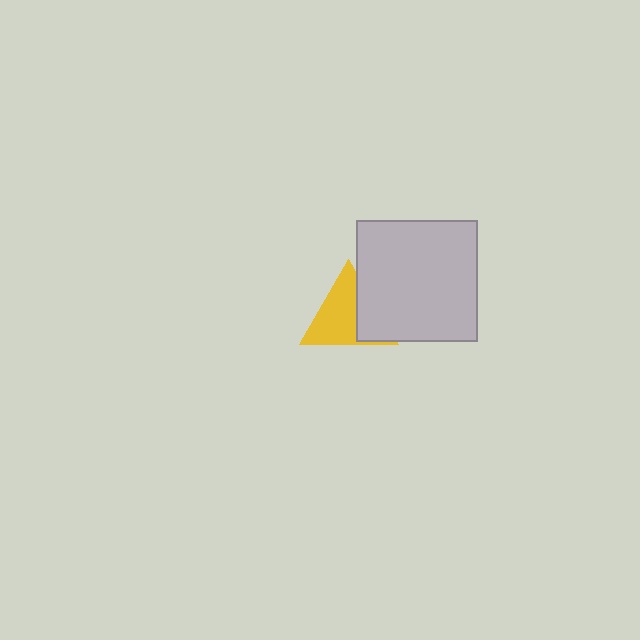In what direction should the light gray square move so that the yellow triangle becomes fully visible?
The light gray square should move right. That is the shortest direction to clear the overlap and leave the yellow triangle fully visible.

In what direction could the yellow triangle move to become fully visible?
The yellow triangle could move left. That would shift it out from behind the light gray square entirely.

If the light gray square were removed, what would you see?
You would see the complete yellow triangle.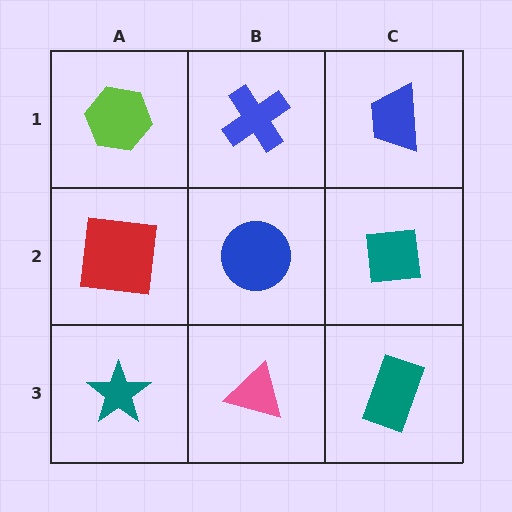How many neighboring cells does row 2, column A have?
3.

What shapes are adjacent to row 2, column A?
A lime hexagon (row 1, column A), a teal star (row 3, column A), a blue circle (row 2, column B).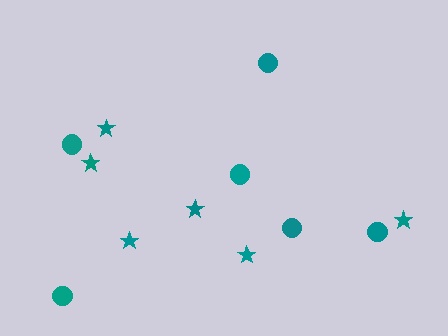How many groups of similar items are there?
There are 2 groups: one group of stars (6) and one group of circles (6).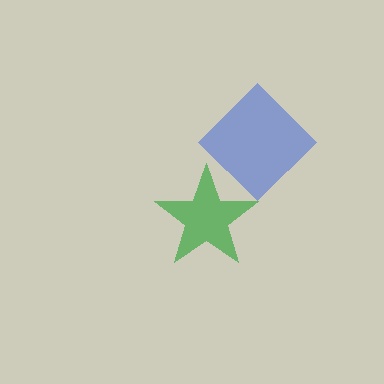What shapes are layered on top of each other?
The layered shapes are: a blue diamond, a green star.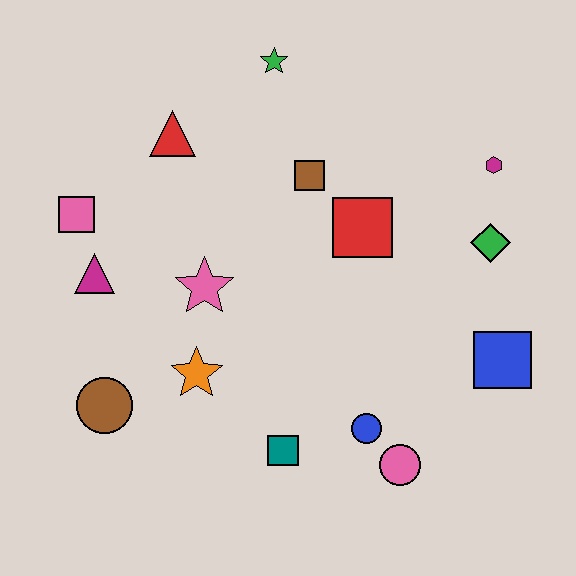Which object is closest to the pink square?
The magenta triangle is closest to the pink square.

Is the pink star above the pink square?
No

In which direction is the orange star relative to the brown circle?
The orange star is to the right of the brown circle.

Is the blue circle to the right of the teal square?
Yes